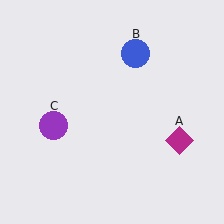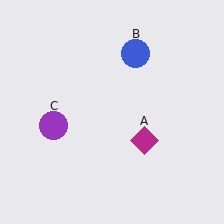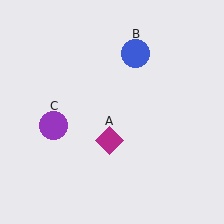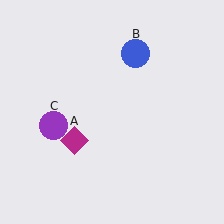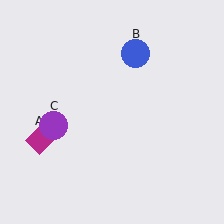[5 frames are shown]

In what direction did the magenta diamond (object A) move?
The magenta diamond (object A) moved left.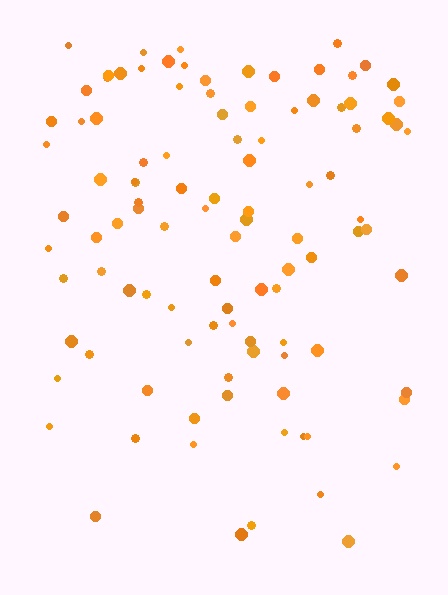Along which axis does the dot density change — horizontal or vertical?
Vertical.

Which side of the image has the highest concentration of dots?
The top.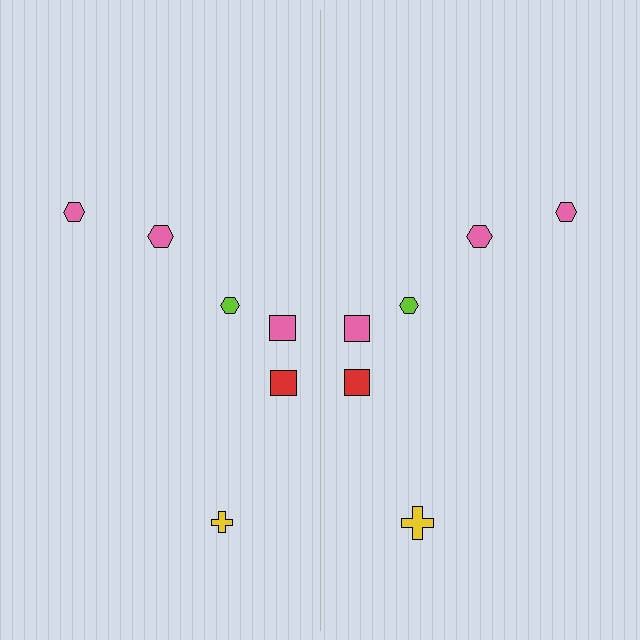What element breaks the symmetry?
The yellow cross on the right side has a different size than its mirror counterpart.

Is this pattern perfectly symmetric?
No, the pattern is not perfectly symmetric. The yellow cross on the right side has a different size than its mirror counterpart.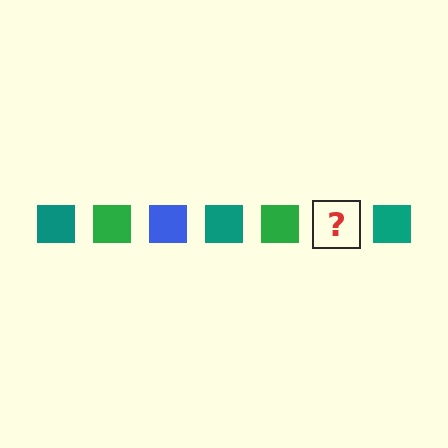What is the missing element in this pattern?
The missing element is a blue square.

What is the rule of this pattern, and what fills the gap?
The rule is that the pattern cycles through teal, green, blue squares. The gap should be filled with a blue square.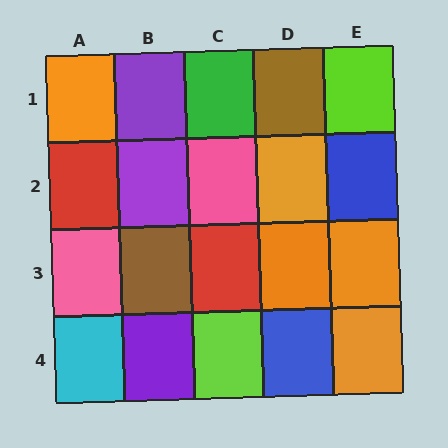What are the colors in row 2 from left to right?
Red, purple, pink, orange, blue.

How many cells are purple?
3 cells are purple.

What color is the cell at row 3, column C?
Red.